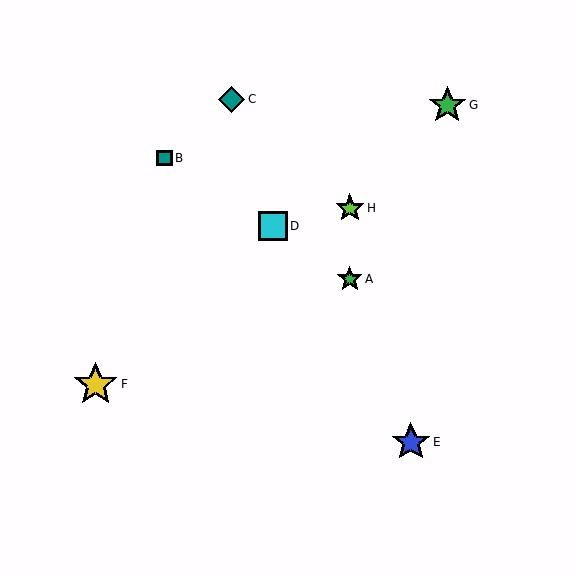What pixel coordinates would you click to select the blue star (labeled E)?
Click at (411, 442) to select the blue star E.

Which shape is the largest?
The yellow star (labeled F) is the largest.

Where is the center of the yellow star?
The center of the yellow star is at (96, 384).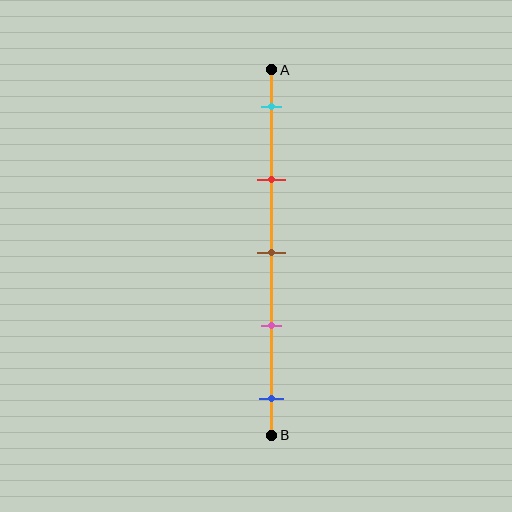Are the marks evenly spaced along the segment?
Yes, the marks are approximately evenly spaced.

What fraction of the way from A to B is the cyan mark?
The cyan mark is approximately 10% (0.1) of the way from A to B.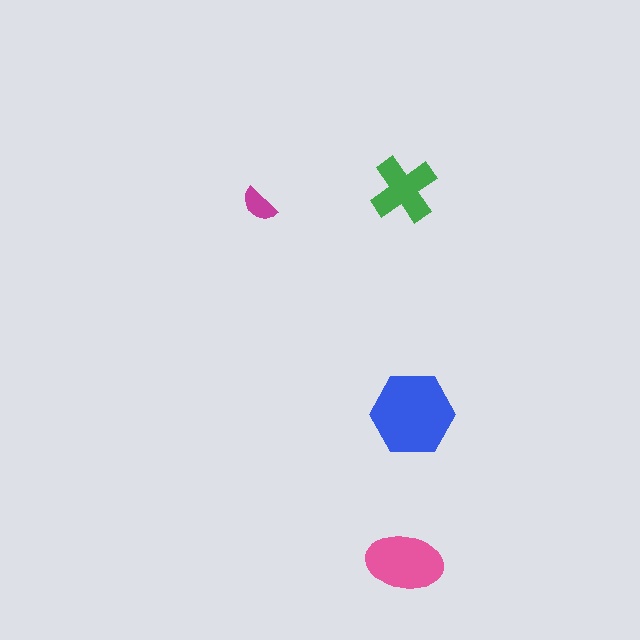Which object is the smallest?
The magenta semicircle.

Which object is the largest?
The blue hexagon.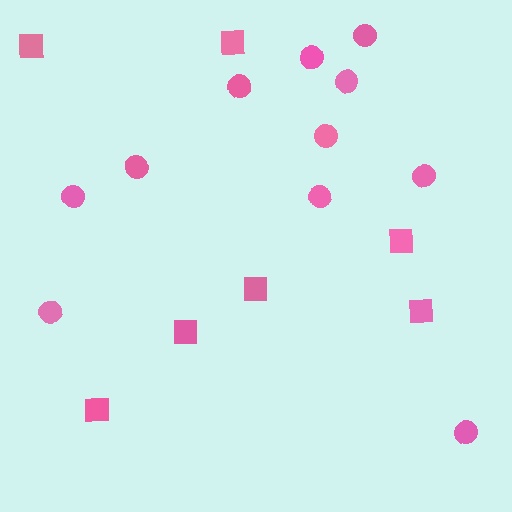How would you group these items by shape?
There are 2 groups: one group of squares (7) and one group of circles (11).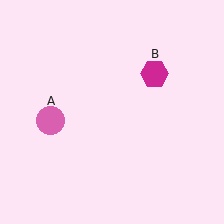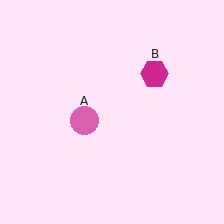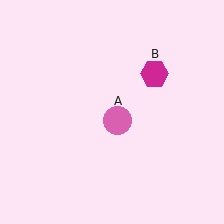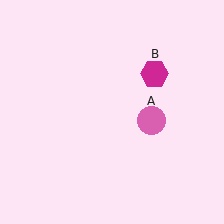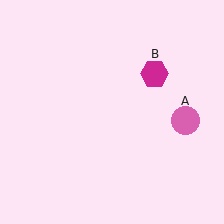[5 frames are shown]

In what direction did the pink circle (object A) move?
The pink circle (object A) moved right.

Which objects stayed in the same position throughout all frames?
Magenta hexagon (object B) remained stationary.